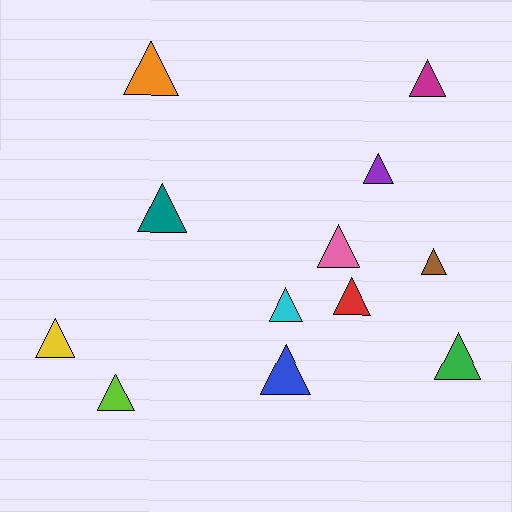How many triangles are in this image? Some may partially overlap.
There are 12 triangles.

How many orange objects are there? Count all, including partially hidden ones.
There is 1 orange object.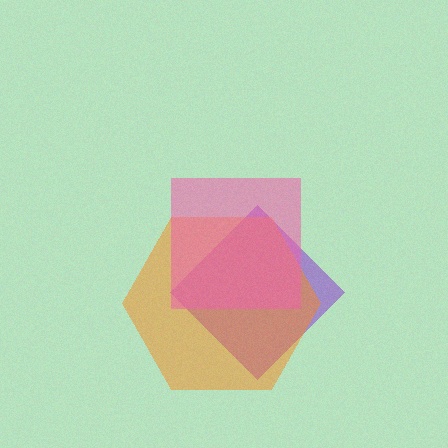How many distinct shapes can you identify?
There are 3 distinct shapes: a purple diamond, an orange hexagon, a pink square.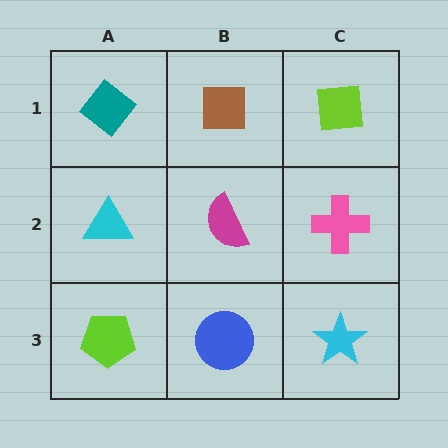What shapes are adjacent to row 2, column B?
A brown square (row 1, column B), a blue circle (row 3, column B), a cyan triangle (row 2, column A), a pink cross (row 2, column C).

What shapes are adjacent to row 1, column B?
A magenta semicircle (row 2, column B), a teal diamond (row 1, column A), a lime square (row 1, column C).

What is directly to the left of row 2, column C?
A magenta semicircle.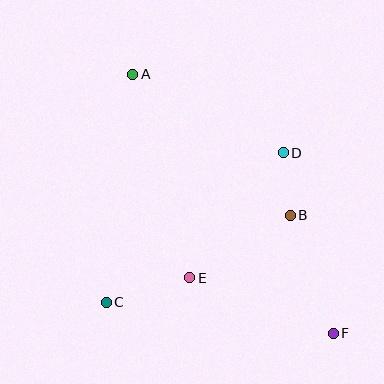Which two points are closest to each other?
Points B and D are closest to each other.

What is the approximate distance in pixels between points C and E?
The distance between C and E is approximately 87 pixels.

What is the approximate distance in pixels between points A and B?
The distance between A and B is approximately 212 pixels.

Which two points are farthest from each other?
Points A and F are farthest from each other.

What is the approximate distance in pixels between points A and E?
The distance between A and E is approximately 212 pixels.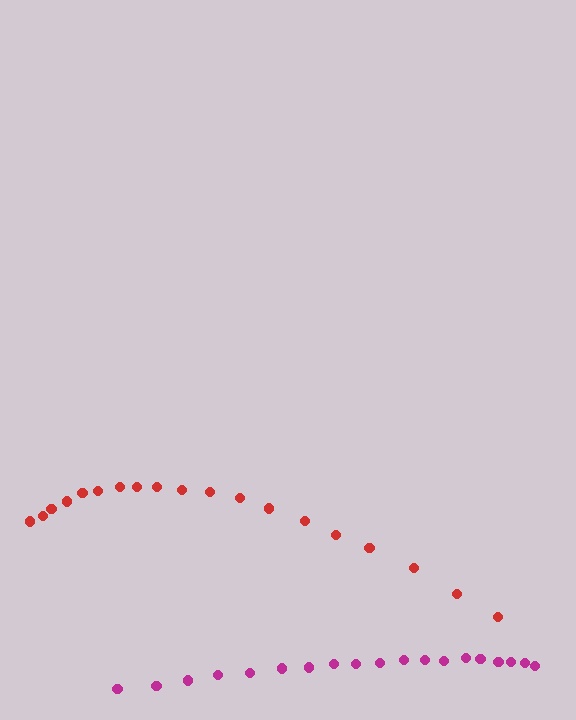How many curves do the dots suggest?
There are 2 distinct paths.